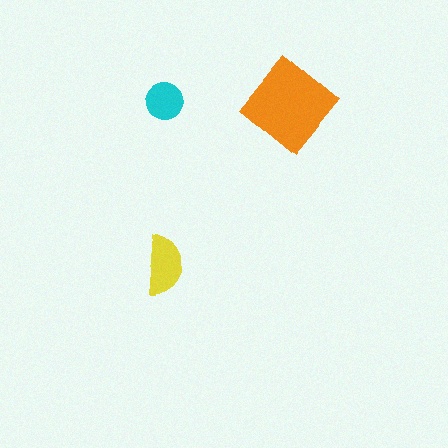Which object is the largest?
The orange diamond.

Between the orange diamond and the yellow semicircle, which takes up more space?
The orange diamond.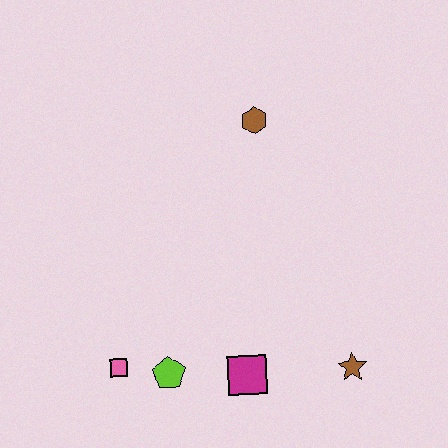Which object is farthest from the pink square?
The brown hexagon is farthest from the pink square.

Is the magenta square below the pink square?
Yes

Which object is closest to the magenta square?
The lime pentagon is closest to the magenta square.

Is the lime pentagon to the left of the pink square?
No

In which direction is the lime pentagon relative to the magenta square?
The lime pentagon is to the left of the magenta square.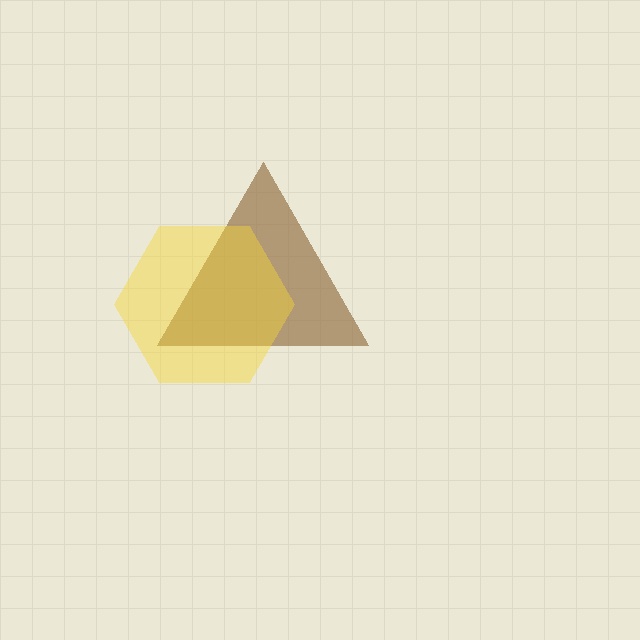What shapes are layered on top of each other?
The layered shapes are: a brown triangle, a yellow hexagon.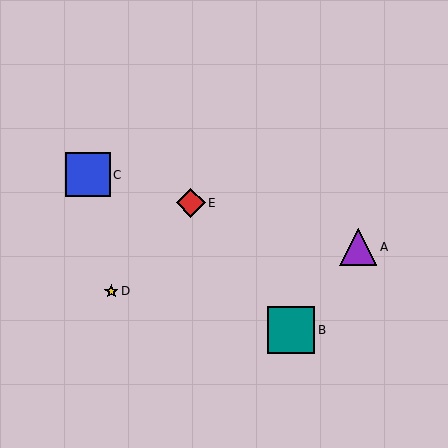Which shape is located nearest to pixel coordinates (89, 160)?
The blue square (labeled C) at (88, 175) is nearest to that location.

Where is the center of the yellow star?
The center of the yellow star is at (111, 291).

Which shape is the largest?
The teal square (labeled B) is the largest.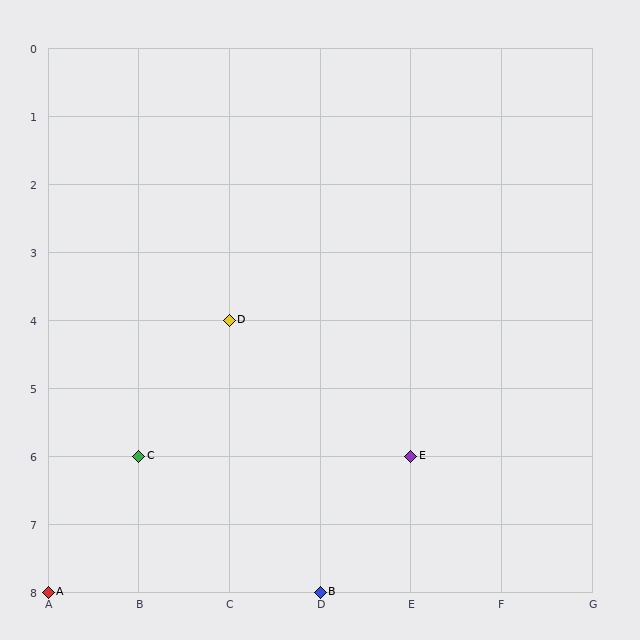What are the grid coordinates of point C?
Point C is at grid coordinates (B, 6).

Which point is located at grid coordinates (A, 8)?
Point A is at (A, 8).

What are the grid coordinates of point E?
Point E is at grid coordinates (E, 6).